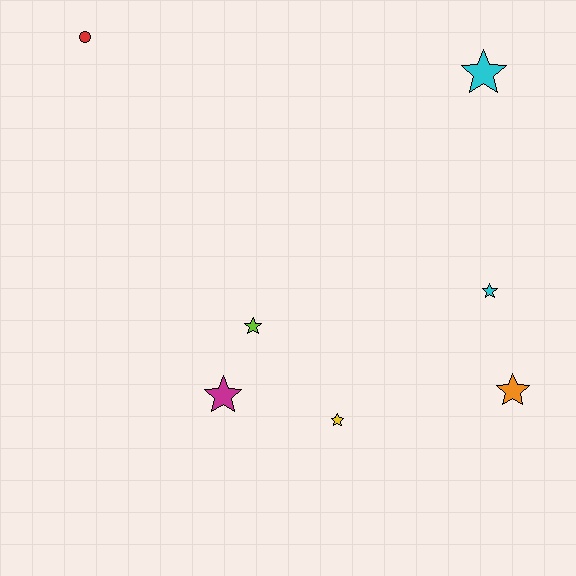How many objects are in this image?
There are 7 objects.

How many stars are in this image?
There are 6 stars.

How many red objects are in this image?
There is 1 red object.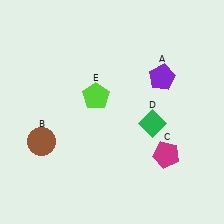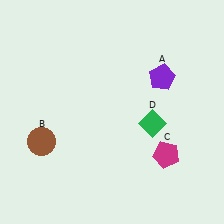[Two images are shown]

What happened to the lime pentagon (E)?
The lime pentagon (E) was removed in Image 2. It was in the top-left area of Image 1.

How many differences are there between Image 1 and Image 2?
There is 1 difference between the two images.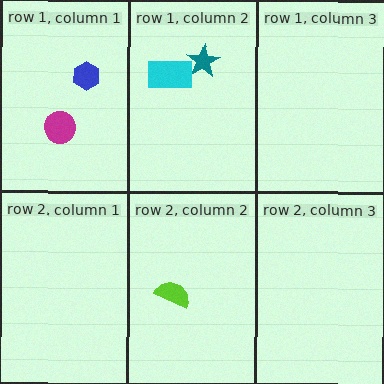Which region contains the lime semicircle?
The row 2, column 2 region.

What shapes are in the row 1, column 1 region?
The magenta circle, the blue hexagon.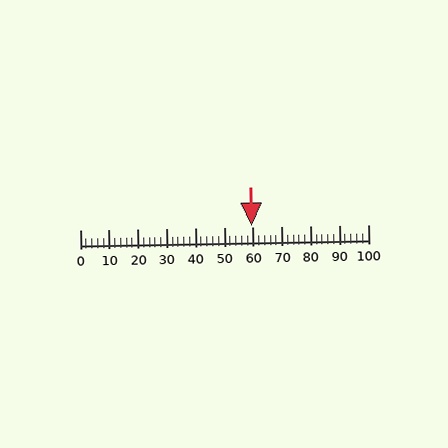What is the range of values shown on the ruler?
The ruler shows values from 0 to 100.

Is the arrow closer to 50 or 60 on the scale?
The arrow is closer to 60.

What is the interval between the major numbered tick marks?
The major tick marks are spaced 10 units apart.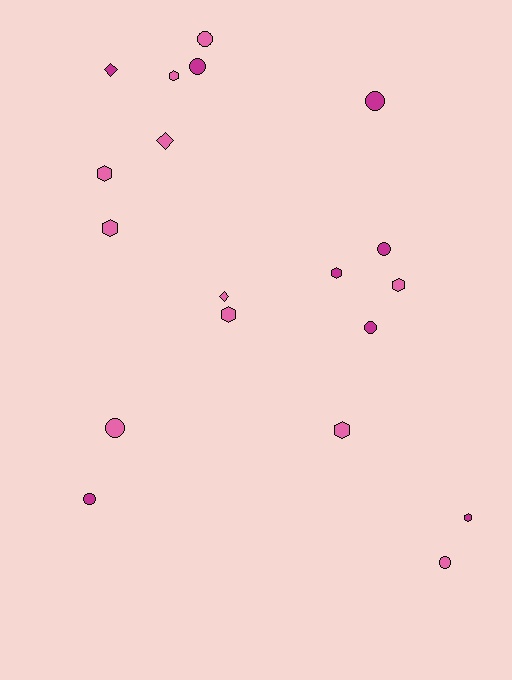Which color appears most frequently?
Pink, with 11 objects.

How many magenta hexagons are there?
There are 2 magenta hexagons.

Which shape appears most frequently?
Circle, with 8 objects.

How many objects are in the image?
There are 19 objects.